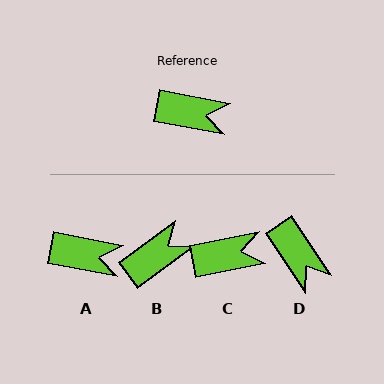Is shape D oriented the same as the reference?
No, it is off by about 45 degrees.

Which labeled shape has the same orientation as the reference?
A.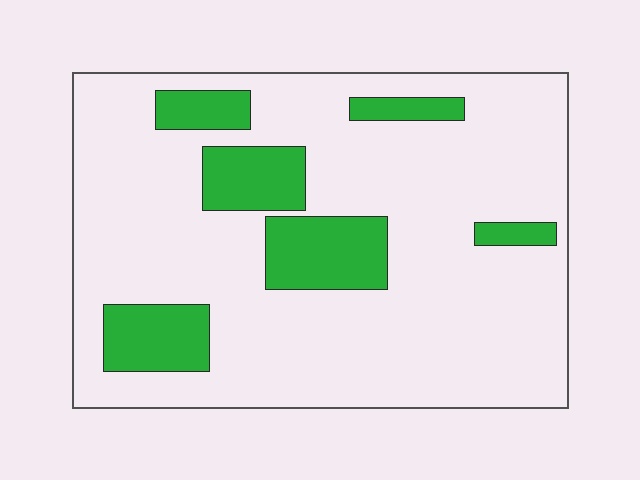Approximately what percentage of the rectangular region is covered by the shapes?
Approximately 20%.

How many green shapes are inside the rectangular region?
6.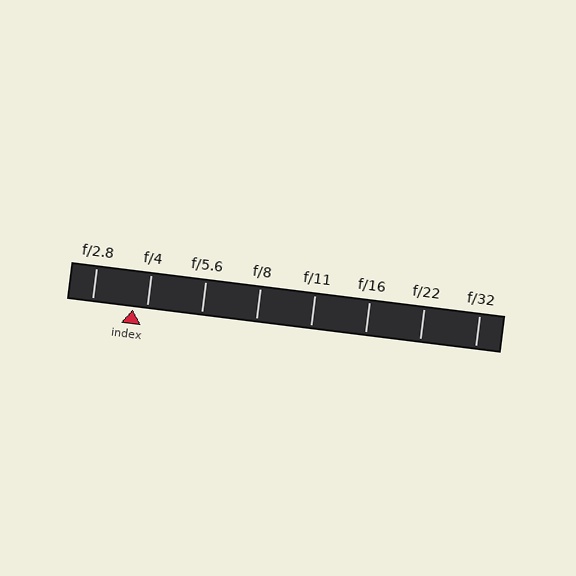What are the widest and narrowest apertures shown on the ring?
The widest aperture shown is f/2.8 and the narrowest is f/32.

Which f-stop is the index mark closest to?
The index mark is closest to f/4.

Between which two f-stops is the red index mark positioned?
The index mark is between f/2.8 and f/4.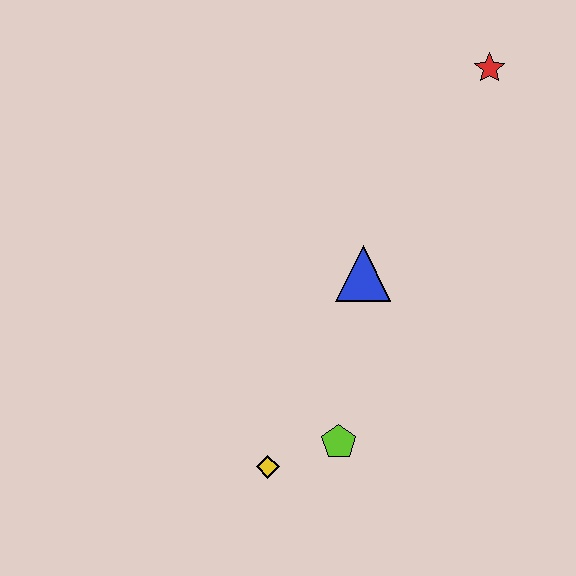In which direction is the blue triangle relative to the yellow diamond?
The blue triangle is above the yellow diamond.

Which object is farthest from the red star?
The yellow diamond is farthest from the red star.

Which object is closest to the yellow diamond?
The lime pentagon is closest to the yellow diamond.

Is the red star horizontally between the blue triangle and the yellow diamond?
No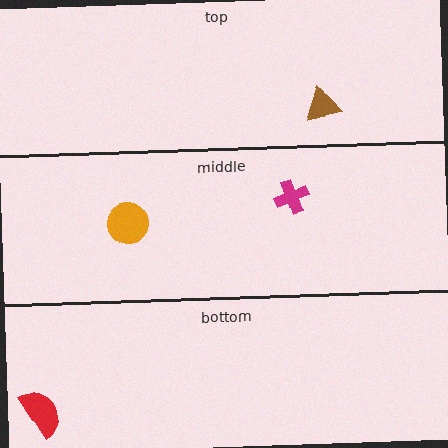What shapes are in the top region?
The brown triangle.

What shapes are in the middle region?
The orange circle, the magenta cross.